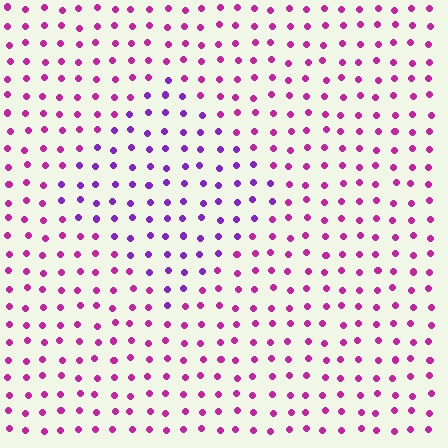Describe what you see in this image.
The image is filled with small magenta elements in a uniform arrangement. A diamond-shaped region is visible where the elements are tinted to a slightly different hue, forming a subtle color boundary.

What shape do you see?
I see a diamond.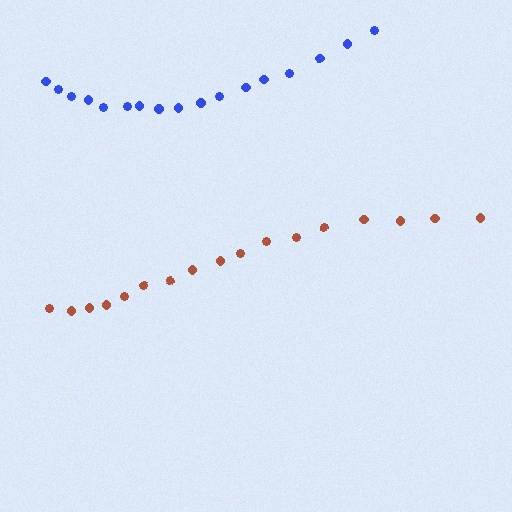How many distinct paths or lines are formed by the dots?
There are 2 distinct paths.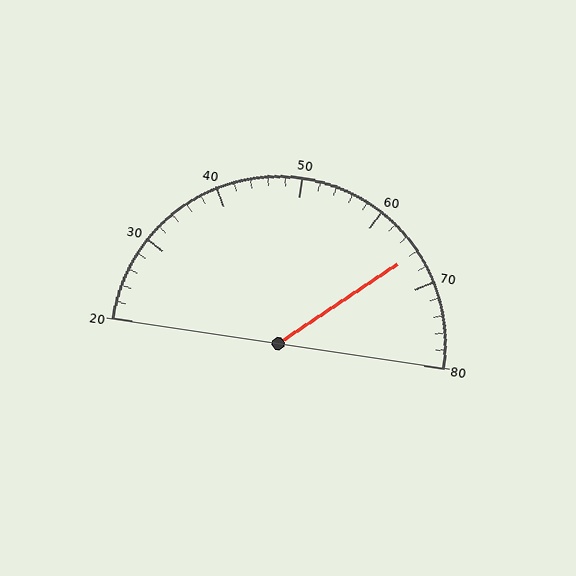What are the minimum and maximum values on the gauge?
The gauge ranges from 20 to 80.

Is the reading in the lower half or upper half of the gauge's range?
The reading is in the upper half of the range (20 to 80).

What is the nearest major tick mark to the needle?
The nearest major tick mark is 70.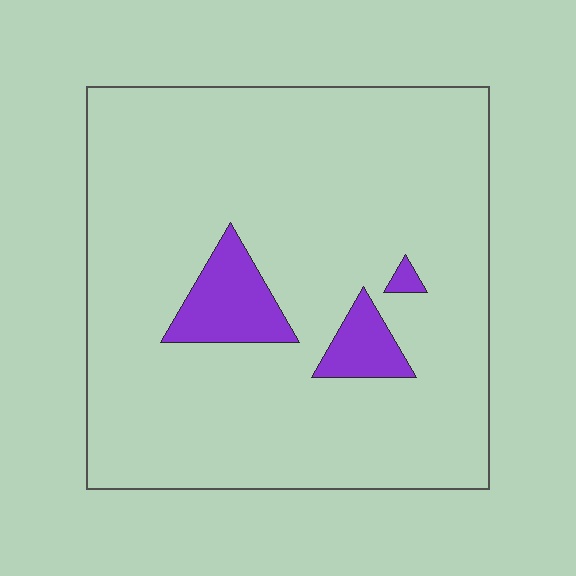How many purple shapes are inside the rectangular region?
3.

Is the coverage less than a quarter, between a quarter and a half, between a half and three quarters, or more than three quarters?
Less than a quarter.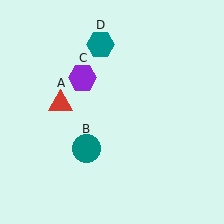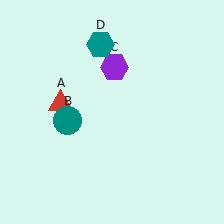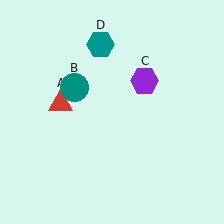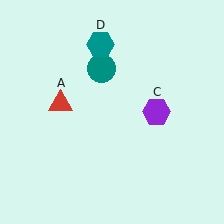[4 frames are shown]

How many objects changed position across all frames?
2 objects changed position: teal circle (object B), purple hexagon (object C).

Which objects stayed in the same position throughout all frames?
Red triangle (object A) and teal hexagon (object D) remained stationary.